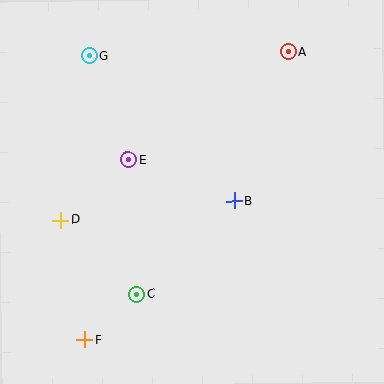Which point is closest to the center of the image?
Point B at (235, 201) is closest to the center.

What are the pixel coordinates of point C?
Point C is at (137, 294).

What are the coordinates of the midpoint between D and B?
The midpoint between D and B is at (148, 211).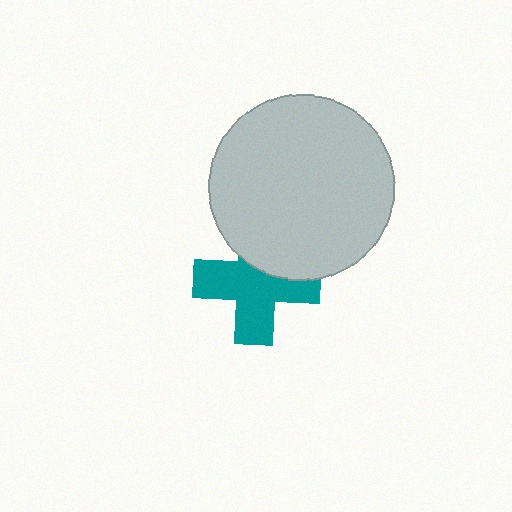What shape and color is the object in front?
The object in front is a light gray circle.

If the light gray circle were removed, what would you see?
You would see the complete teal cross.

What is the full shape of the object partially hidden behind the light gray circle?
The partially hidden object is a teal cross.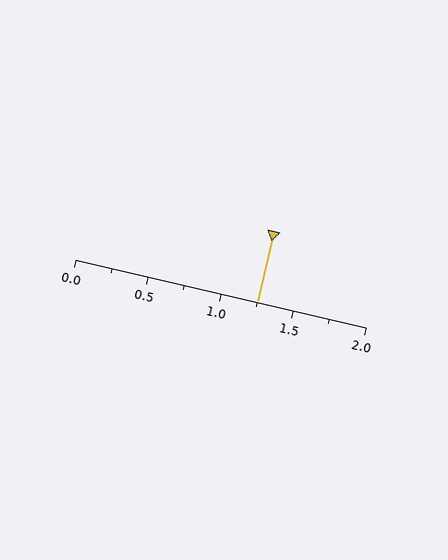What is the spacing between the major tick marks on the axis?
The major ticks are spaced 0.5 apart.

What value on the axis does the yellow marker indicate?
The marker indicates approximately 1.25.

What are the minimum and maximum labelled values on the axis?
The axis runs from 0.0 to 2.0.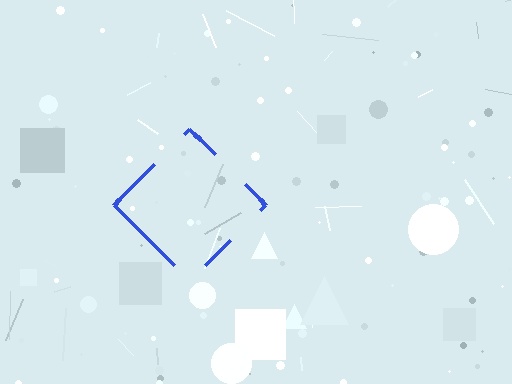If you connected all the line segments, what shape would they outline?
They would outline a diamond.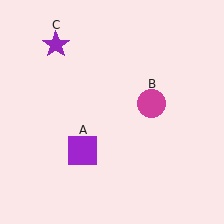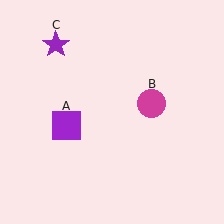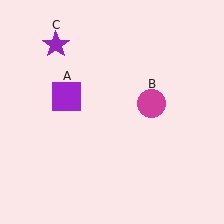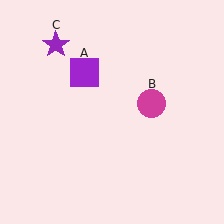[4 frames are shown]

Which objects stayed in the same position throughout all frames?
Magenta circle (object B) and purple star (object C) remained stationary.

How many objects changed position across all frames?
1 object changed position: purple square (object A).